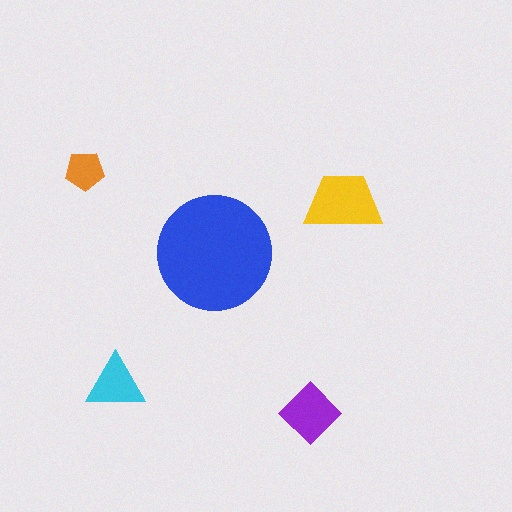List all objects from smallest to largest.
The orange pentagon, the cyan triangle, the purple diamond, the yellow trapezoid, the blue circle.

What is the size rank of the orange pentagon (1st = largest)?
5th.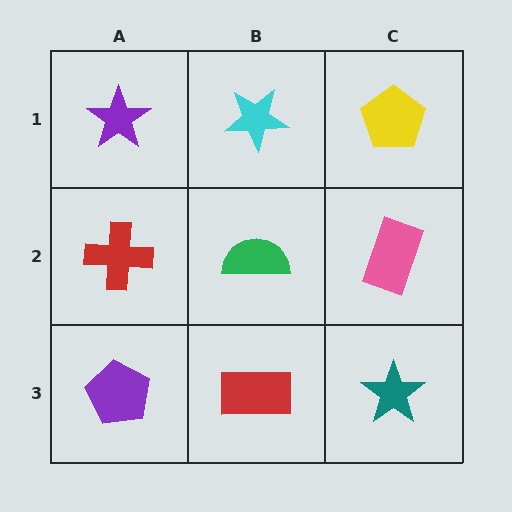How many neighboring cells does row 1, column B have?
3.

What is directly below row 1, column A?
A red cross.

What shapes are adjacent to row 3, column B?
A green semicircle (row 2, column B), a purple pentagon (row 3, column A), a teal star (row 3, column C).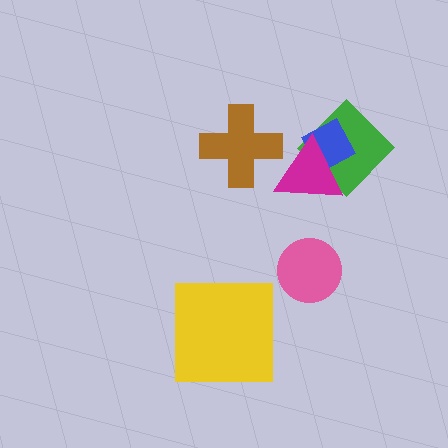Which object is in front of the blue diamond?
The magenta triangle is in front of the blue diamond.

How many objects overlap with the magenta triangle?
2 objects overlap with the magenta triangle.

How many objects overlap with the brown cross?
0 objects overlap with the brown cross.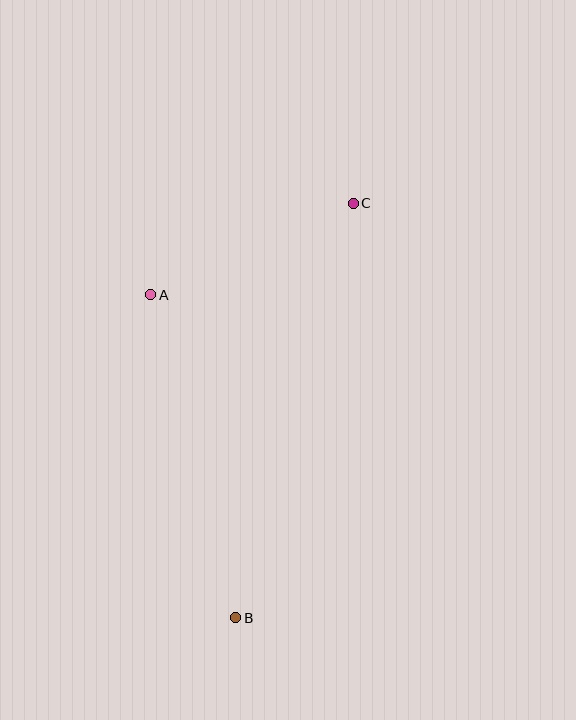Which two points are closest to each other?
Points A and C are closest to each other.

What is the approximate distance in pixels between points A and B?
The distance between A and B is approximately 334 pixels.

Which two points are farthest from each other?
Points B and C are farthest from each other.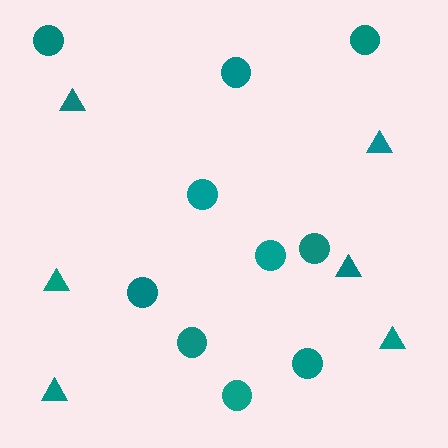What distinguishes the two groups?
There are 2 groups: one group of triangles (6) and one group of circles (10).